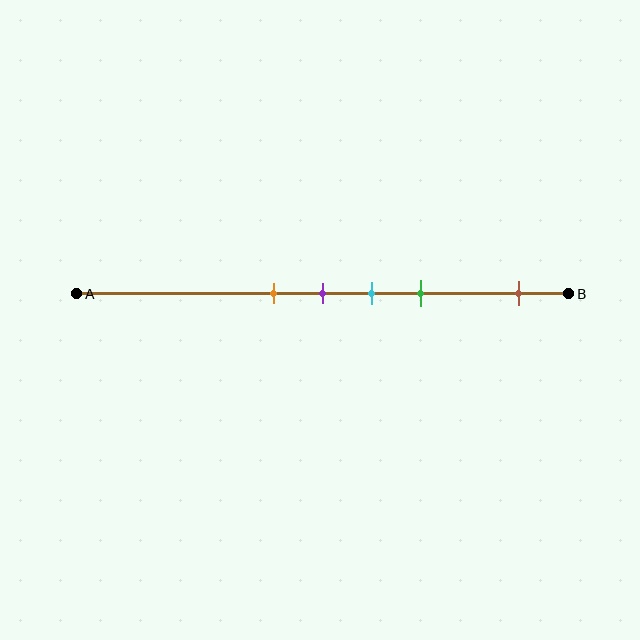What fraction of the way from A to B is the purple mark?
The purple mark is approximately 50% (0.5) of the way from A to B.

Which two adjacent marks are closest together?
The orange and purple marks are the closest adjacent pair.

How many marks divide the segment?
There are 5 marks dividing the segment.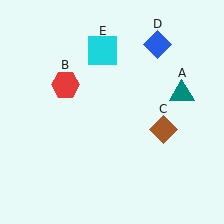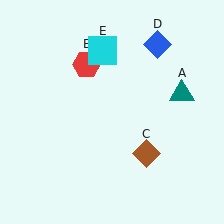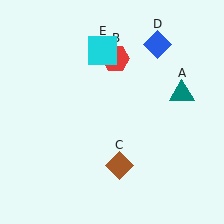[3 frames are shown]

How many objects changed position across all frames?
2 objects changed position: red hexagon (object B), brown diamond (object C).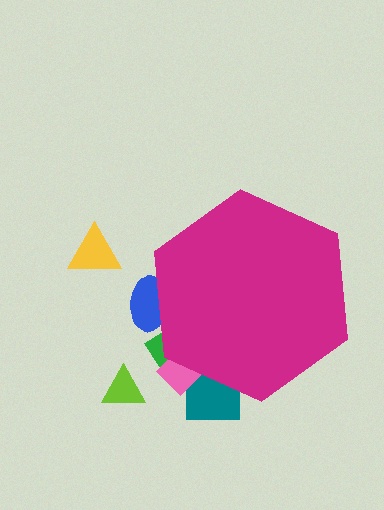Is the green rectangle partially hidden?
Yes, the green rectangle is partially hidden behind the magenta hexagon.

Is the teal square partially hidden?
Yes, the teal square is partially hidden behind the magenta hexagon.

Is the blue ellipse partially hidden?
Yes, the blue ellipse is partially hidden behind the magenta hexagon.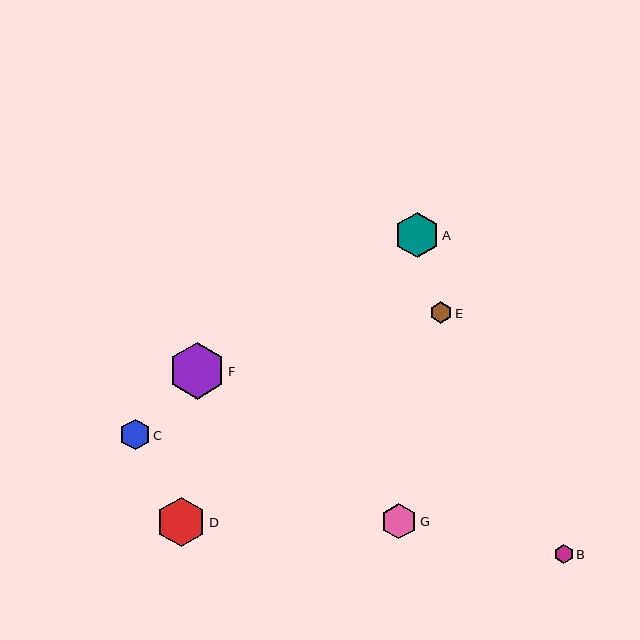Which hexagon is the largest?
Hexagon F is the largest with a size of approximately 57 pixels.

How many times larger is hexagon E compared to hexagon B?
Hexagon E is approximately 1.2 times the size of hexagon B.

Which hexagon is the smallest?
Hexagon B is the smallest with a size of approximately 18 pixels.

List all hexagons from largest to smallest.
From largest to smallest: F, D, A, G, C, E, B.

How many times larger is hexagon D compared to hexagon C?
Hexagon D is approximately 1.6 times the size of hexagon C.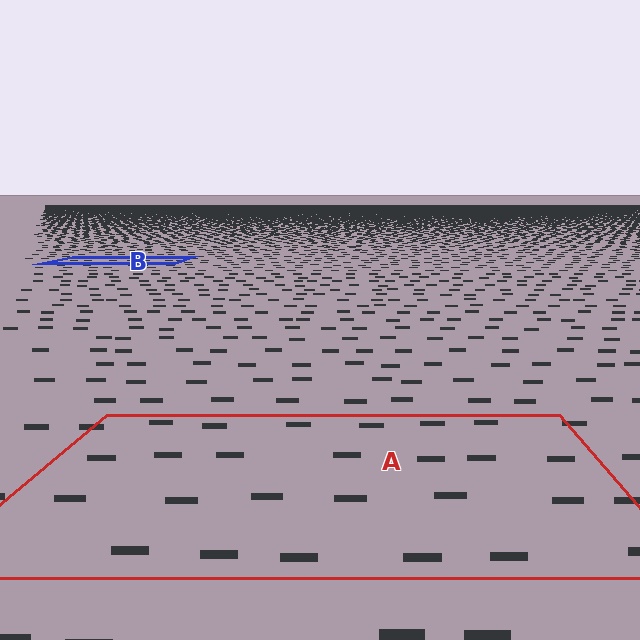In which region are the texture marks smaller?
The texture marks are smaller in region B, because it is farther away.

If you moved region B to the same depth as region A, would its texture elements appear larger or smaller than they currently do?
They would appear larger. At a closer depth, the same texture elements are projected at a bigger on-screen size.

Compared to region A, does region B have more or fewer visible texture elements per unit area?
Region B has more texture elements per unit area — they are packed more densely because it is farther away.